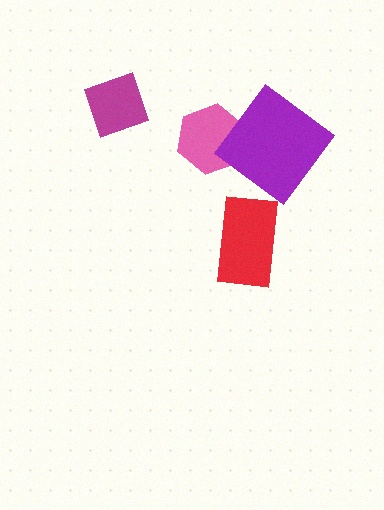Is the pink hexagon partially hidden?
Yes, it is partially covered by another shape.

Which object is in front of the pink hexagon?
The purple diamond is in front of the pink hexagon.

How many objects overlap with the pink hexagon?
1 object overlaps with the pink hexagon.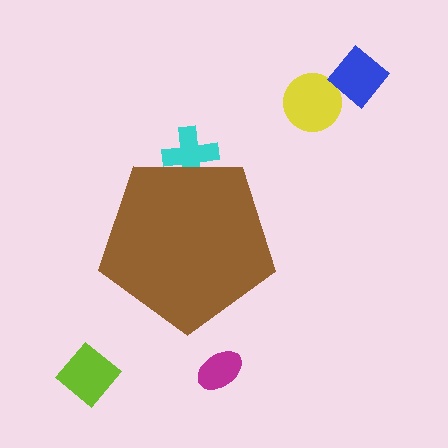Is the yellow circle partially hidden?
No, the yellow circle is fully visible.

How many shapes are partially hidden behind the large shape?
1 shape is partially hidden.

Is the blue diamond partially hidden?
No, the blue diamond is fully visible.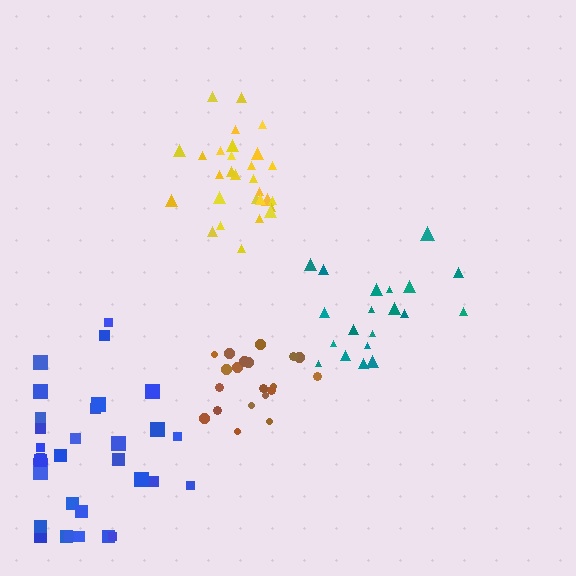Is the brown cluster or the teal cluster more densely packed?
Brown.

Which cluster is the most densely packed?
Brown.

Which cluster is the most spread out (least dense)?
Blue.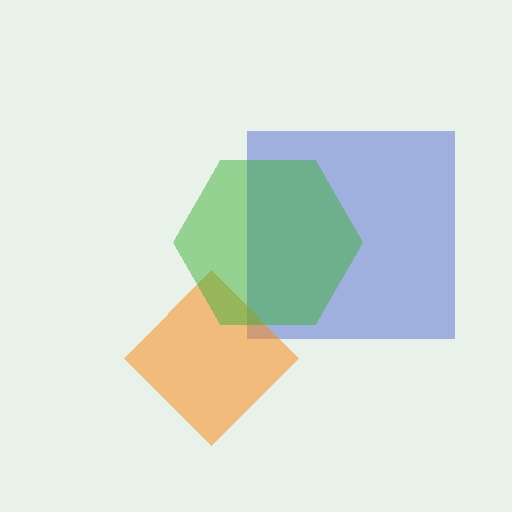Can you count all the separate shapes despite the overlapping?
Yes, there are 3 separate shapes.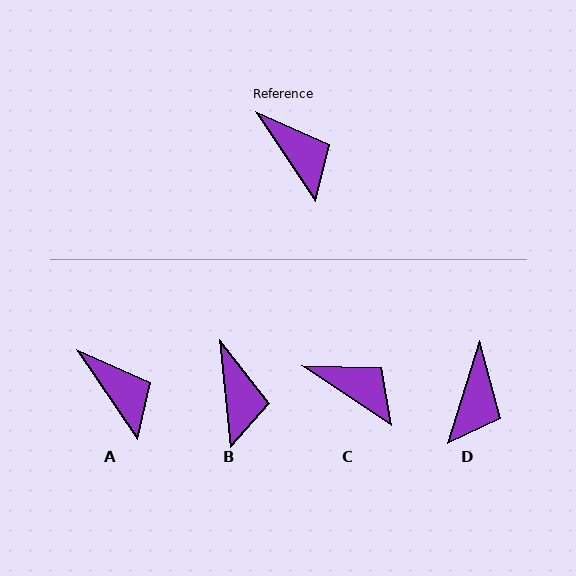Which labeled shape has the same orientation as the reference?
A.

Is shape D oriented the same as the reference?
No, it is off by about 51 degrees.